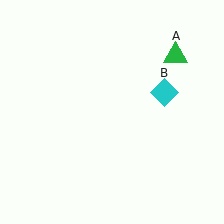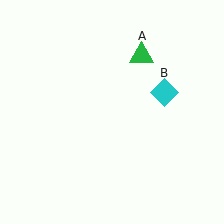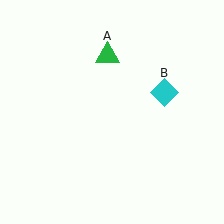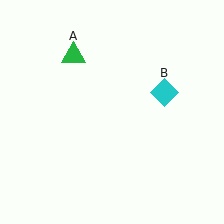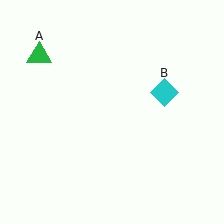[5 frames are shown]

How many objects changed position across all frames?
1 object changed position: green triangle (object A).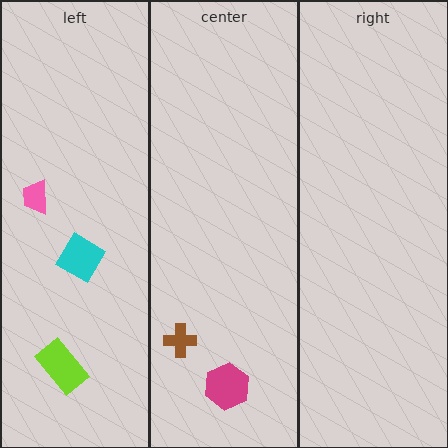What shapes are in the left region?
The lime rectangle, the pink trapezoid, the cyan diamond.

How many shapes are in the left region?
3.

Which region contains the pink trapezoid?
The left region.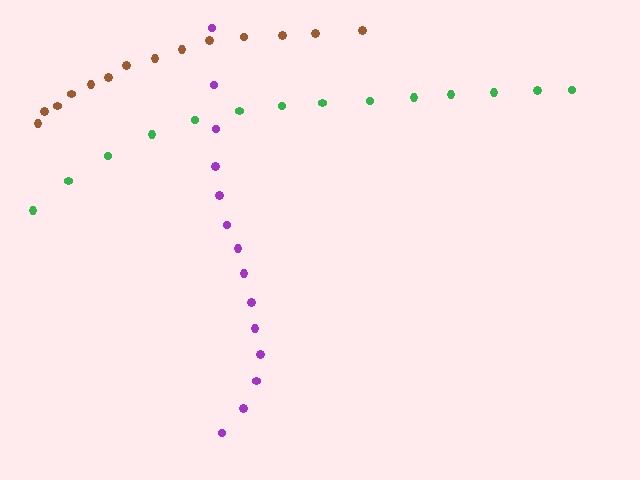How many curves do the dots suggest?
There are 3 distinct paths.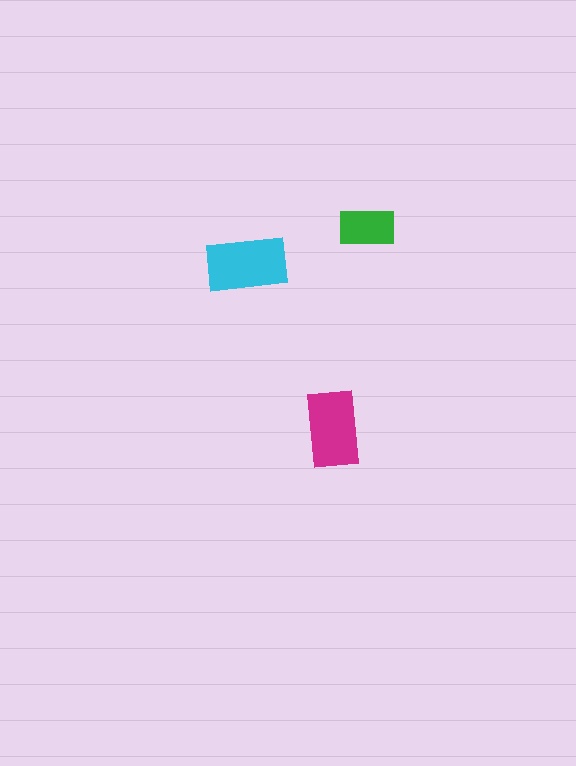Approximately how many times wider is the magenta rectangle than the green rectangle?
About 1.5 times wider.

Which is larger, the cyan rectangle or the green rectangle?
The cyan one.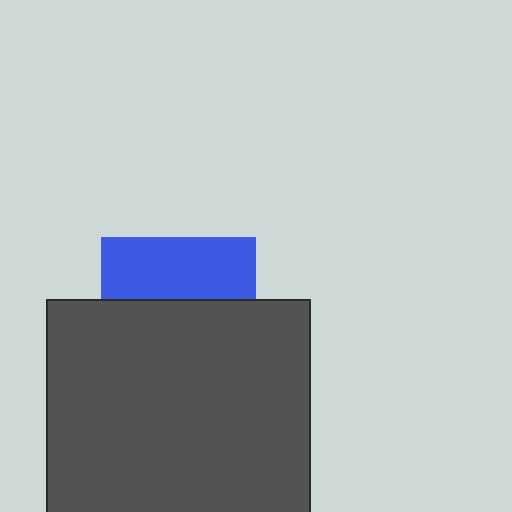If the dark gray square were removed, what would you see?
You would see the complete blue square.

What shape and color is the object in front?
The object in front is a dark gray square.